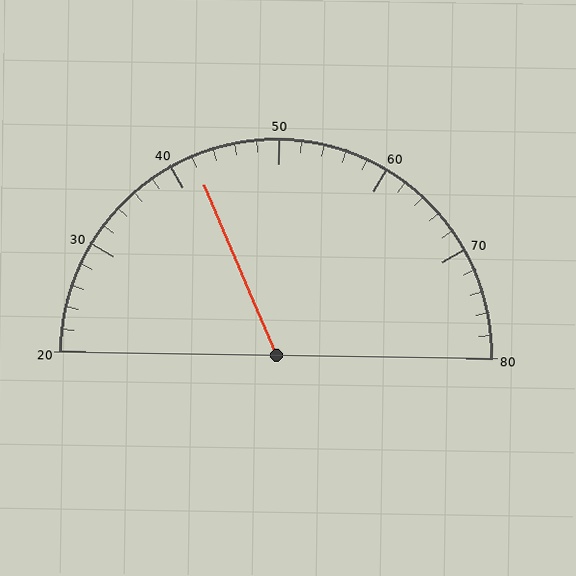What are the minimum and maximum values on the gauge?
The gauge ranges from 20 to 80.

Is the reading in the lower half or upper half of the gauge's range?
The reading is in the lower half of the range (20 to 80).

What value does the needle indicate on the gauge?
The needle indicates approximately 42.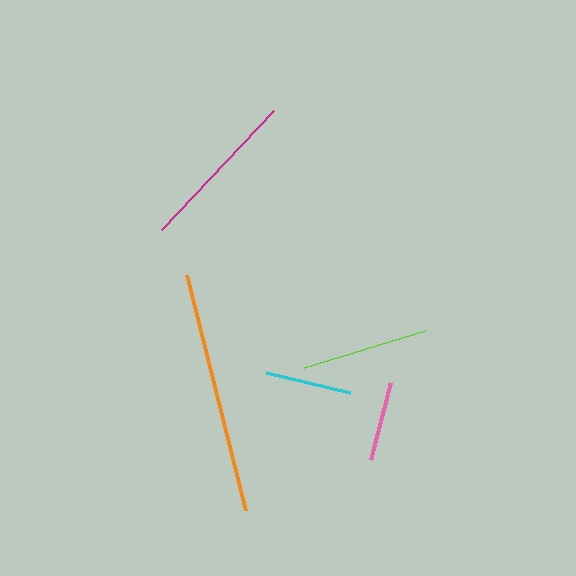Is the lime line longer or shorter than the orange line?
The orange line is longer than the lime line.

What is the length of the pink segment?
The pink segment is approximately 79 pixels long.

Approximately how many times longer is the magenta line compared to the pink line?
The magenta line is approximately 2.1 times the length of the pink line.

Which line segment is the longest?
The orange line is the longest at approximately 242 pixels.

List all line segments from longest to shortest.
From longest to shortest: orange, magenta, lime, cyan, pink.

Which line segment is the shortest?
The pink line is the shortest at approximately 79 pixels.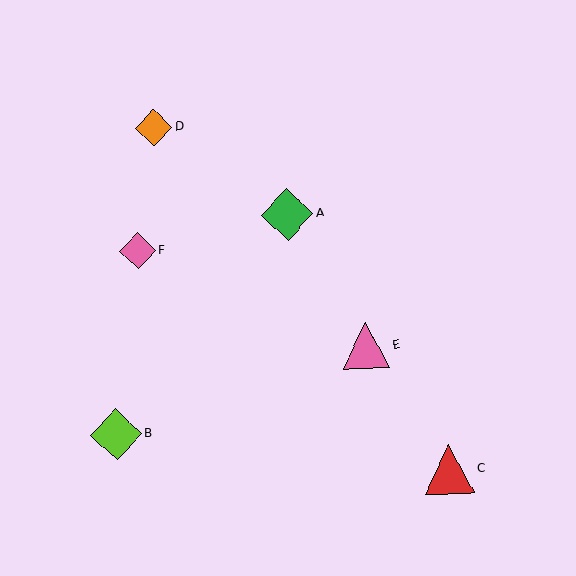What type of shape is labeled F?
Shape F is a pink diamond.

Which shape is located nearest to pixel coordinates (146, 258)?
The pink diamond (labeled F) at (138, 251) is nearest to that location.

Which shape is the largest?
The green diamond (labeled A) is the largest.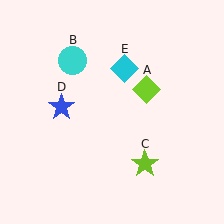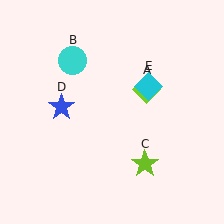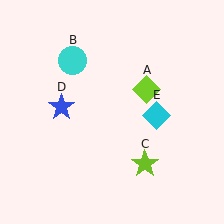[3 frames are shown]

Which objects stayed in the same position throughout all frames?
Lime diamond (object A) and cyan circle (object B) and lime star (object C) and blue star (object D) remained stationary.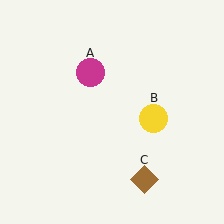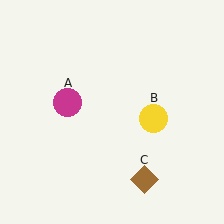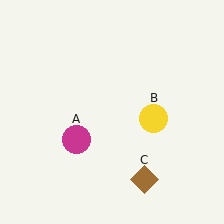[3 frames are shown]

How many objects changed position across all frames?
1 object changed position: magenta circle (object A).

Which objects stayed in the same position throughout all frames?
Yellow circle (object B) and brown diamond (object C) remained stationary.